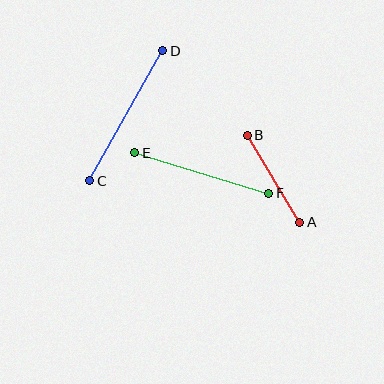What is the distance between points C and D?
The distance is approximately 149 pixels.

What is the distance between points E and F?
The distance is approximately 140 pixels.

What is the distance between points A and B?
The distance is approximately 102 pixels.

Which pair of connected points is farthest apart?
Points C and D are farthest apart.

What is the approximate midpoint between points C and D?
The midpoint is at approximately (126, 116) pixels.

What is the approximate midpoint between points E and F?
The midpoint is at approximately (202, 173) pixels.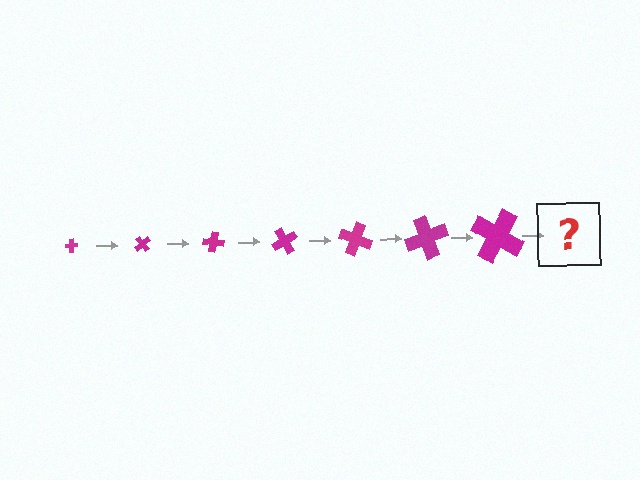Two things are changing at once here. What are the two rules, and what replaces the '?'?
The two rules are that the cross grows larger each step and it rotates 50 degrees each step. The '?' should be a cross, larger than the previous one and rotated 350 degrees from the start.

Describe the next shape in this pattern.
It should be a cross, larger than the previous one and rotated 350 degrees from the start.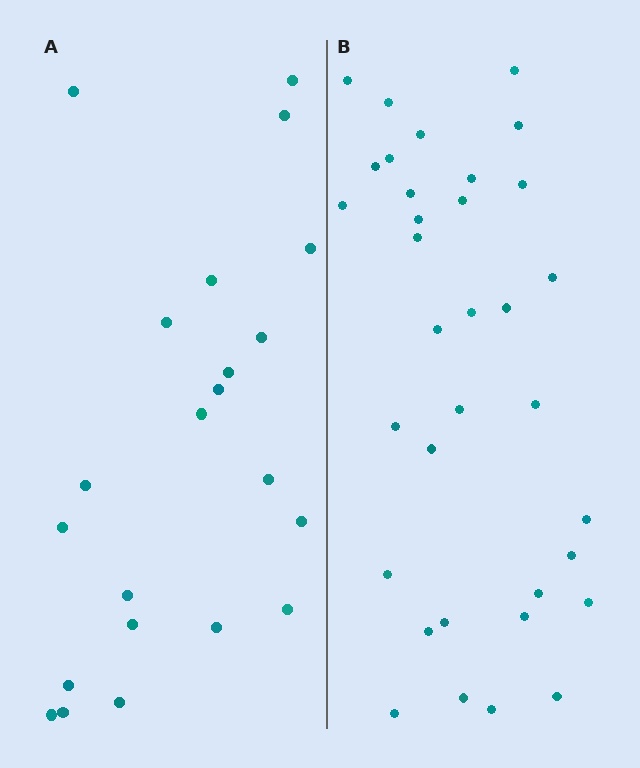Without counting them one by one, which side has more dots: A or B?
Region B (the right region) has more dots.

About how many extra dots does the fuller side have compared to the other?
Region B has roughly 12 or so more dots than region A.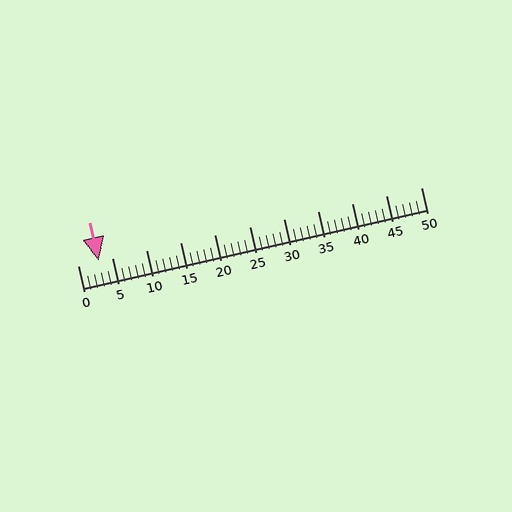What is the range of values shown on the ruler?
The ruler shows values from 0 to 50.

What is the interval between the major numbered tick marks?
The major tick marks are spaced 5 units apart.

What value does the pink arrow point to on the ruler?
The pink arrow points to approximately 3.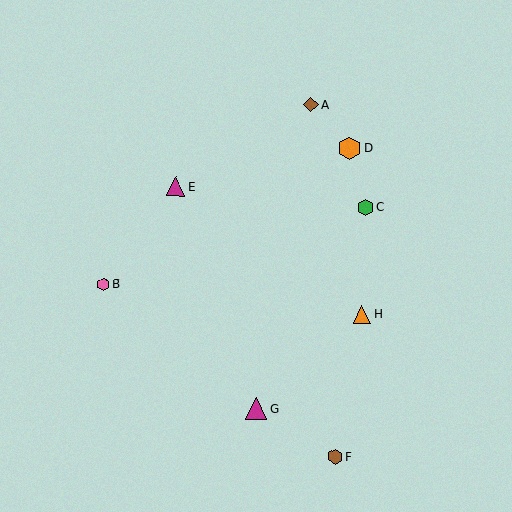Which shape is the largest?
The orange hexagon (labeled D) is the largest.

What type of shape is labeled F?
Shape F is a brown hexagon.